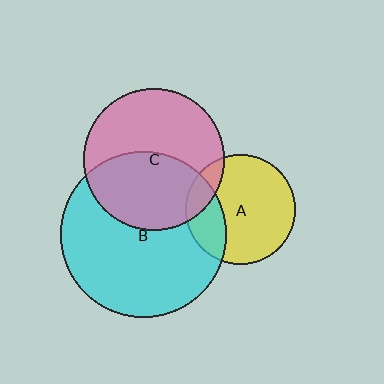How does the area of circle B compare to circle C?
Approximately 1.4 times.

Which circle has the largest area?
Circle B (cyan).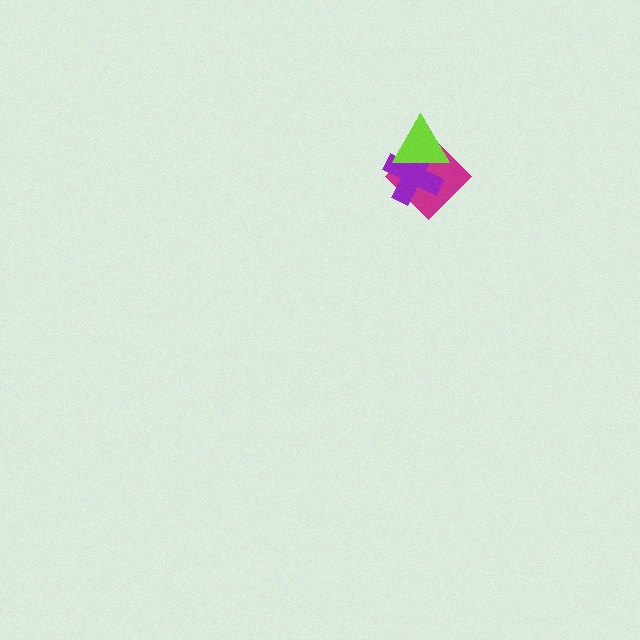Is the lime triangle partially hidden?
No, no other shape covers it.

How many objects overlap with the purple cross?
2 objects overlap with the purple cross.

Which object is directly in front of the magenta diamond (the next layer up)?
The purple cross is directly in front of the magenta diamond.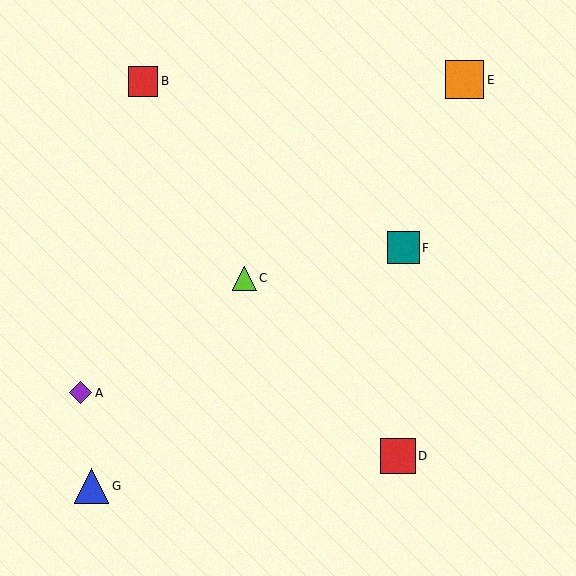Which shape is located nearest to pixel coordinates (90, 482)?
The blue triangle (labeled G) at (92, 486) is nearest to that location.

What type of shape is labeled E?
Shape E is an orange square.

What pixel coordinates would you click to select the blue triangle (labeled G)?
Click at (92, 486) to select the blue triangle G.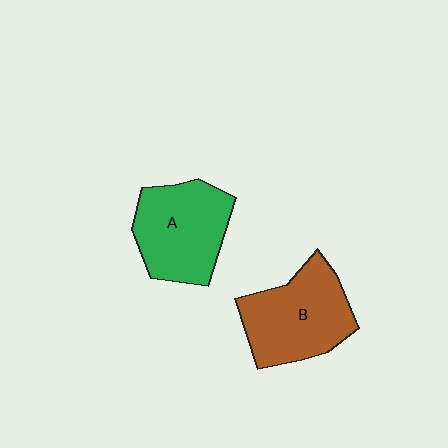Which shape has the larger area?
Shape B (brown).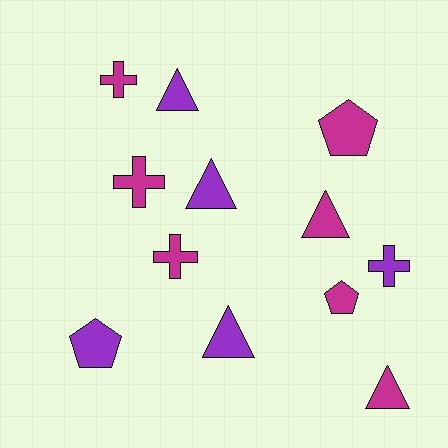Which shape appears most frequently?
Triangle, with 5 objects.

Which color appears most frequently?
Magenta, with 7 objects.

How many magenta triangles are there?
There are 2 magenta triangles.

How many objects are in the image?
There are 12 objects.